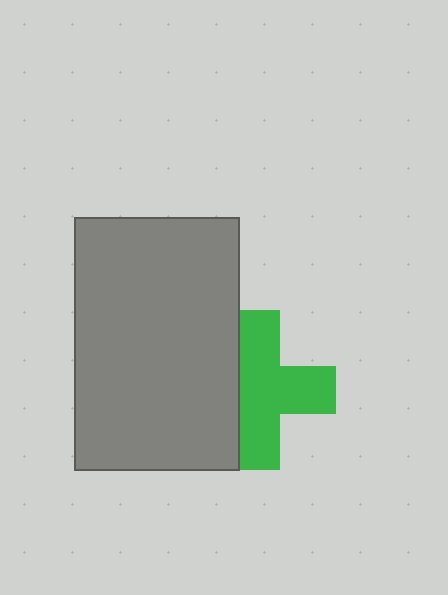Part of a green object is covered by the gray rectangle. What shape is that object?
It is a cross.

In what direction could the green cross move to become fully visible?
The green cross could move right. That would shift it out from behind the gray rectangle entirely.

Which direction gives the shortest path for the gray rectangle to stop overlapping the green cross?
Moving left gives the shortest separation.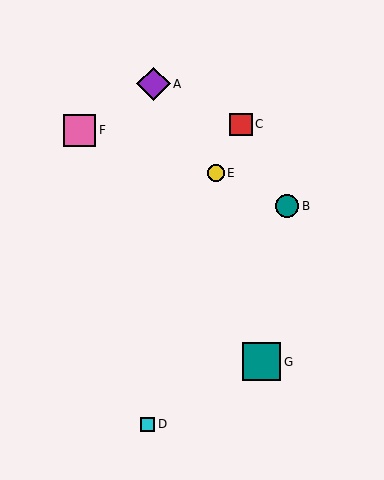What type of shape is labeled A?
Shape A is a purple diamond.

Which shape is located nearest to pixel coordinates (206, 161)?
The yellow circle (labeled E) at (216, 173) is nearest to that location.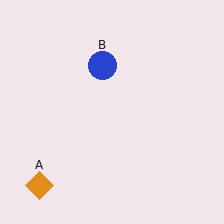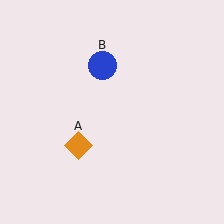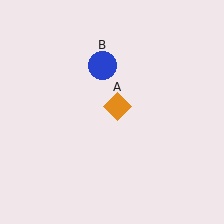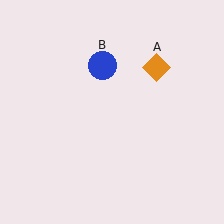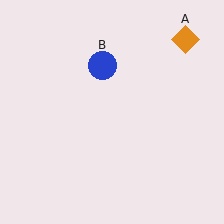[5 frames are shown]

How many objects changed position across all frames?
1 object changed position: orange diamond (object A).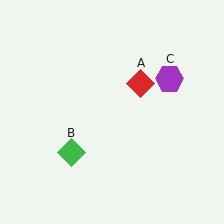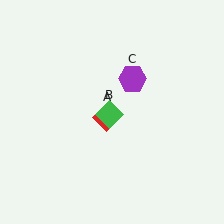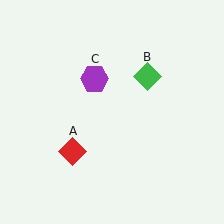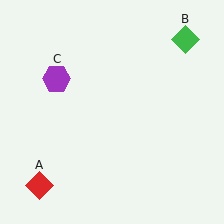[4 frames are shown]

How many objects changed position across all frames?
3 objects changed position: red diamond (object A), green diamond (object B), purple hexagon (object C).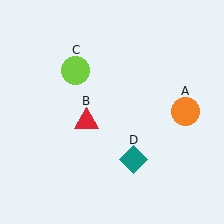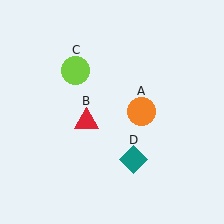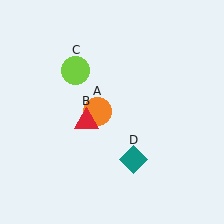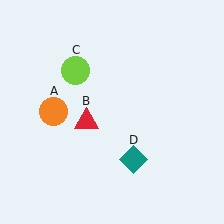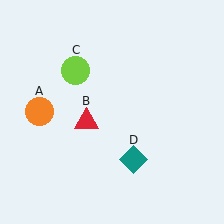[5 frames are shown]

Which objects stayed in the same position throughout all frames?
Red triangle (object B) and lime circle (object C) and teal diamond (object D) remained stationary.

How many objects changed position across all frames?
1 object changed position: orange circle (object A).